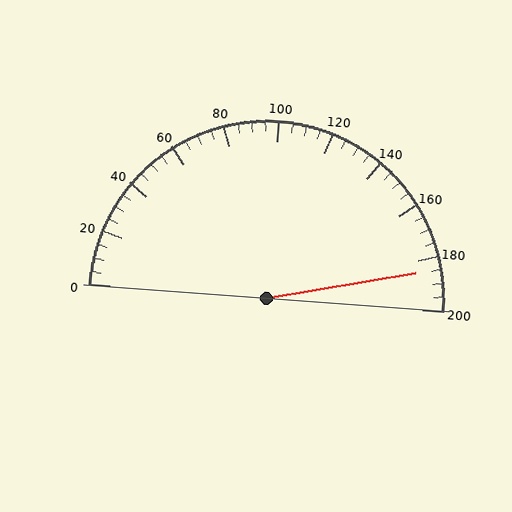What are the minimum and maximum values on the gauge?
The gauge ranges from 0 to 200.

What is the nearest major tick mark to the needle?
The nearest major tick mark is 180.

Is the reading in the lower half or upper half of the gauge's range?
The reading is in the upper half of the range (0 to 200).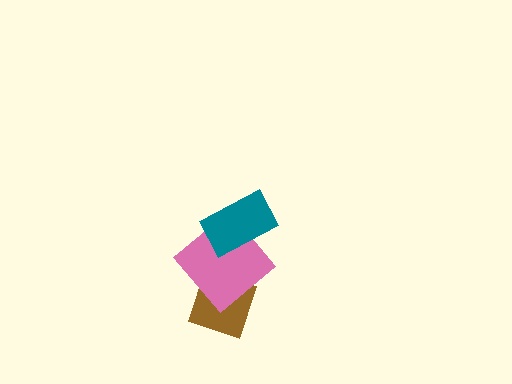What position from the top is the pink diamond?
The pink diamond is 2nd from the top.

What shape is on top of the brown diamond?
The pink diamond is on top of the brown diamond.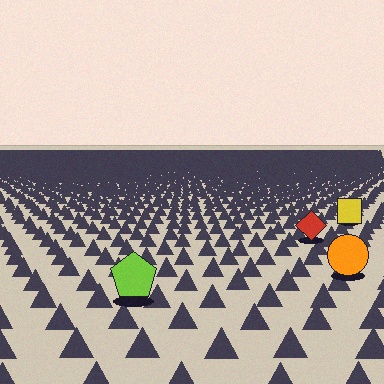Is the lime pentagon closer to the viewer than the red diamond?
Yes. The lime pentagon is closer — you can tell from the texture gradient: the ground texture is coarser near it.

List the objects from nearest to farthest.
From nearest to farthest: the lime pentagon, the orange circle, the red diamond, the yellow square.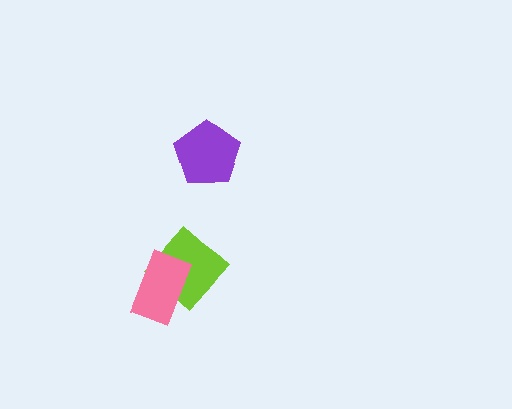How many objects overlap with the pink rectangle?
1 object overlaps with the pink rectangle.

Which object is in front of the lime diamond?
The pink rectangle is in front of the lime diamond.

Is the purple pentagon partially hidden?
No, no other shape covers it.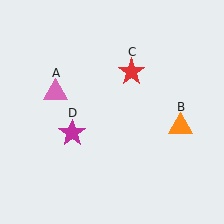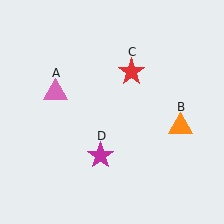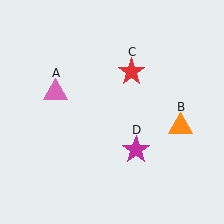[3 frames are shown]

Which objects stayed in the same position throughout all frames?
Pink triangle (object A) and orange triangle (object B) and red star (object C) remained stationary.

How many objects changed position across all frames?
1 object changed position: magenta star (object D).